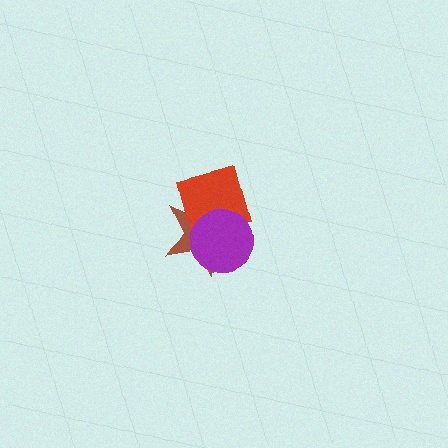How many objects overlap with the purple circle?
2 objects overlap with the purple circle.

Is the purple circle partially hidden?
No, no other shape covers it.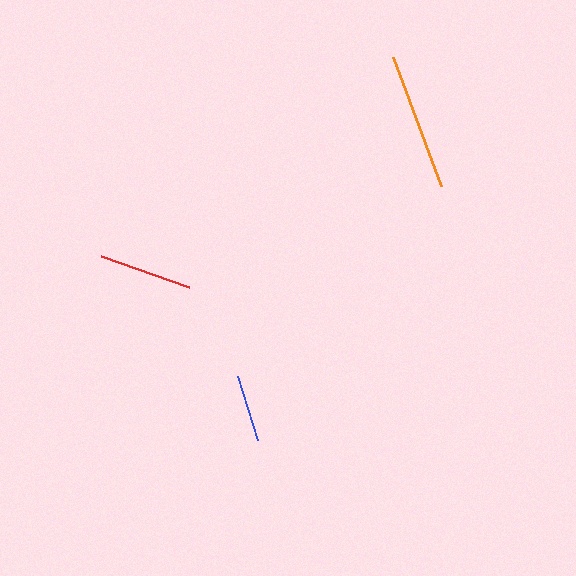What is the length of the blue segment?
The blue segment is approximately 67 pixels long.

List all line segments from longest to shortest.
From longest to shortest: orange, red, blue.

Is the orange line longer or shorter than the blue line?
The orange line is longer than the blue line.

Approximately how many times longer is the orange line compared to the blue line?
The orange line is approximately 2.1 times the length of the blue line.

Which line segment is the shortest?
The blue line is the shortest at approximately 67 pixels.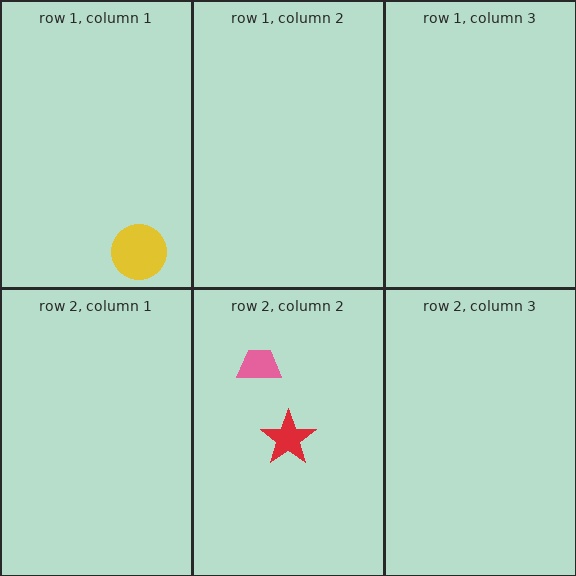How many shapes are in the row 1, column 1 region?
1.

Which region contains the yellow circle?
The row 1, column 1 region.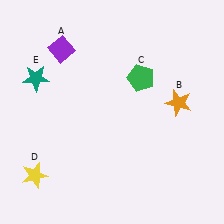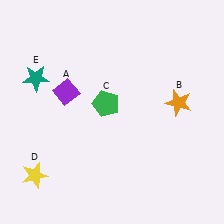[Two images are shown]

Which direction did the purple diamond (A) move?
The purple diamond (A) moved down.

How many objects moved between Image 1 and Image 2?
2 objects moved between the two images.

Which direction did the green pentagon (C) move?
The green pentagon (C) moved left.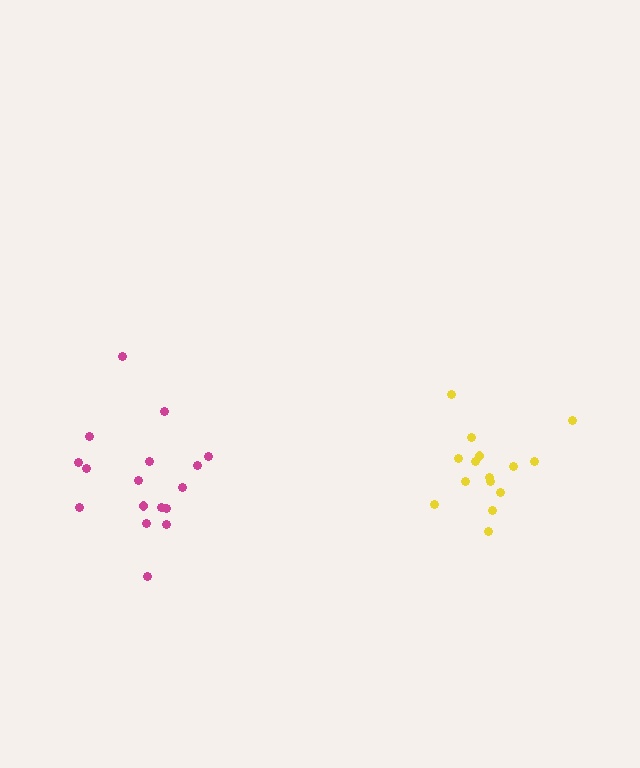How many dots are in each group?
Group 1: 17 dots, Group 2: 15 dots (32 total).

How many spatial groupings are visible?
There are 2 spatial groupings.